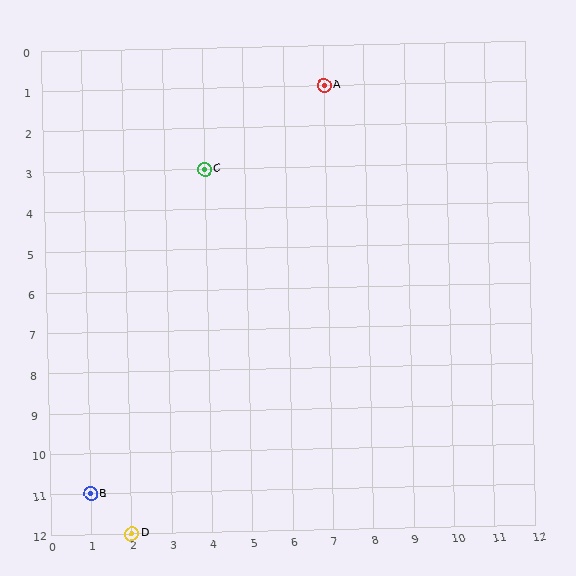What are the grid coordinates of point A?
Point A is at grid coordinates (7, 1).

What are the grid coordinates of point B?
Point B is at grid coordinates (1, 11).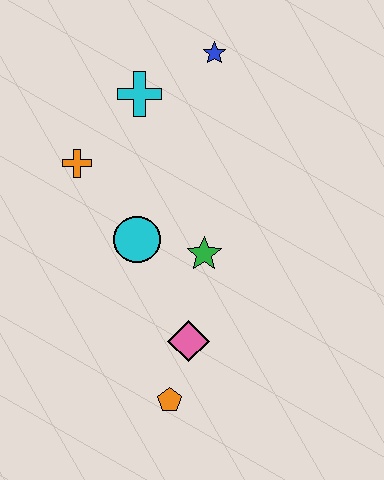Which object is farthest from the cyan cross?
The orange pentagon is farthest from the cyan cross.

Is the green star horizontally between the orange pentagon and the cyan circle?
No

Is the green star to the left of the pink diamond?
No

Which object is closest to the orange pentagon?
The pink diamond is closest to the orange pentagon.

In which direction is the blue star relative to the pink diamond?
The blue star is above the pink diamond.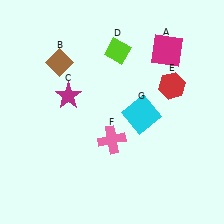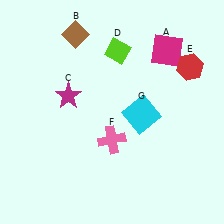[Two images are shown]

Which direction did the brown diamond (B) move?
The brown diamond (B) moved up.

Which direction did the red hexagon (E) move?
The red hexagon (E) moved up.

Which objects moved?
The objects that moved are: the brown diamond (B), the red hexagon (E).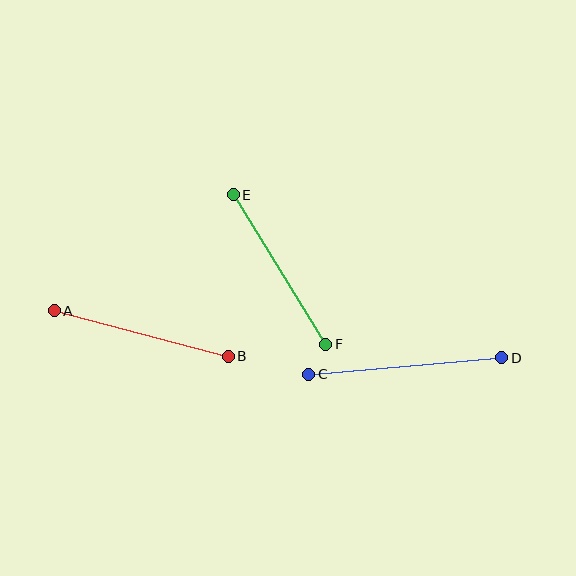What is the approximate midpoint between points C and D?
The midpoint is at approximately (405, 366) pixels.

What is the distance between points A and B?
The distance is approximately 180 pixels.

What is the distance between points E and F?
The distance is approximately 176 pixels.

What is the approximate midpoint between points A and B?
The midpoint is at approximately (141, 334) pixels.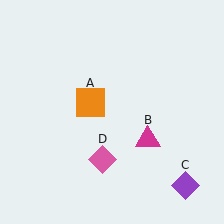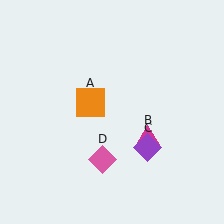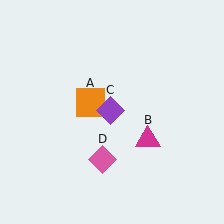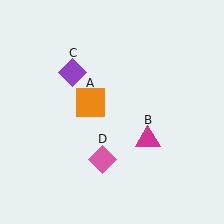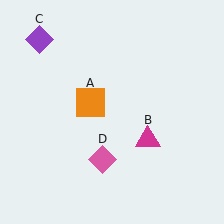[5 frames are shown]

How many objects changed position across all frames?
1 object changed position: purple diamond (object C).